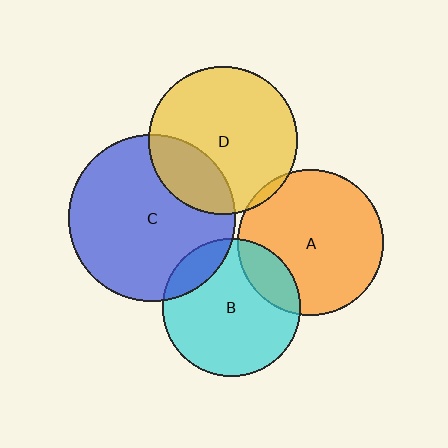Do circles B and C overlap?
Yes.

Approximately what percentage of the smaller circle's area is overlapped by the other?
Approximately 15%.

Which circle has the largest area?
Circle C (blue).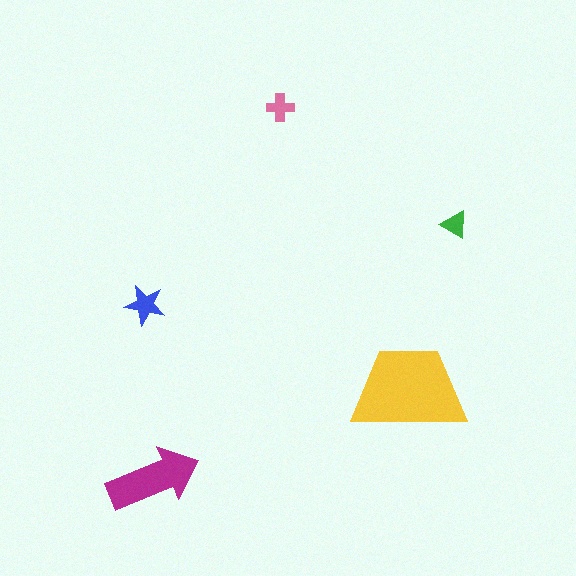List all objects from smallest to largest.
The green triangle, the pink cross, the blue star, the magenta arrow, the yellow trapezoid.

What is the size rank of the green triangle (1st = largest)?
5th.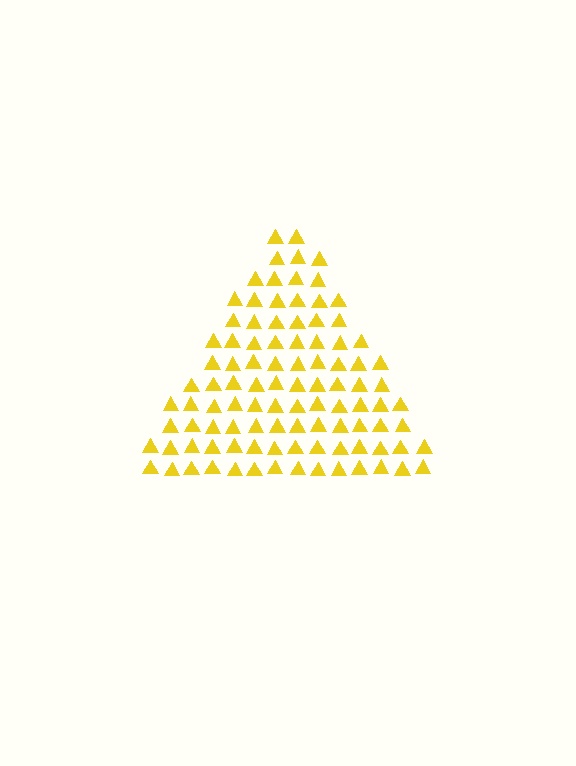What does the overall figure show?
The overall figure shows a triangle.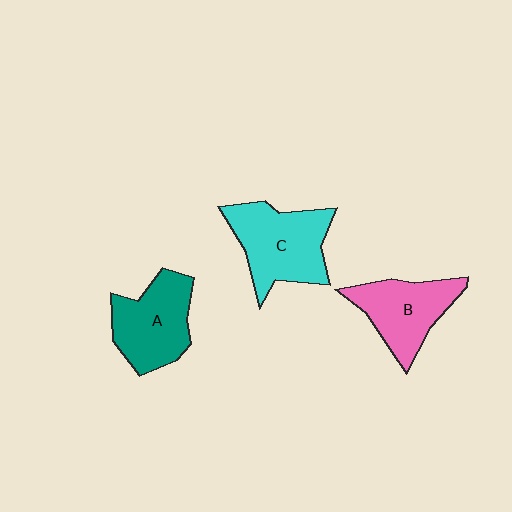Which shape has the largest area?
Shape C (cyan).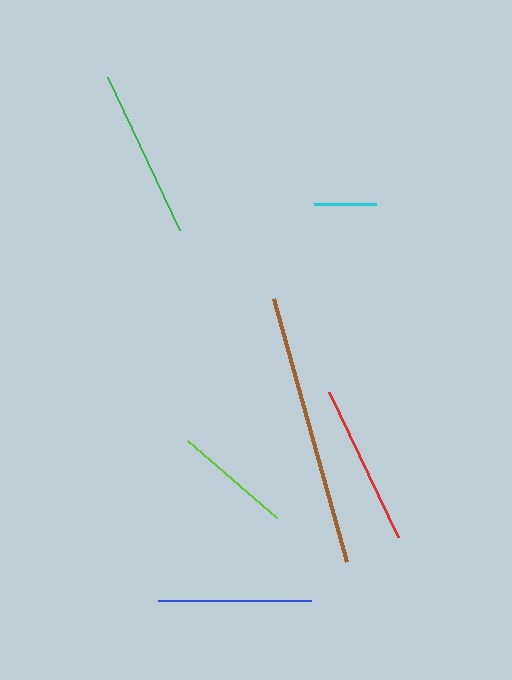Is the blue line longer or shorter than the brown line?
The brown line is longer than the blue line.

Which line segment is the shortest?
The cyan line is the shortest at approximately 62 pixels.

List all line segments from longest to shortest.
From longest to shortest: brown, green, red, blue, lime, cyan.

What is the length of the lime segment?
The lime segment is approximately 118 pixels long.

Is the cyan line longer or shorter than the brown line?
The brown line is longer than the cyan line.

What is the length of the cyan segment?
The cyan segment is approximately 62 pixels long.